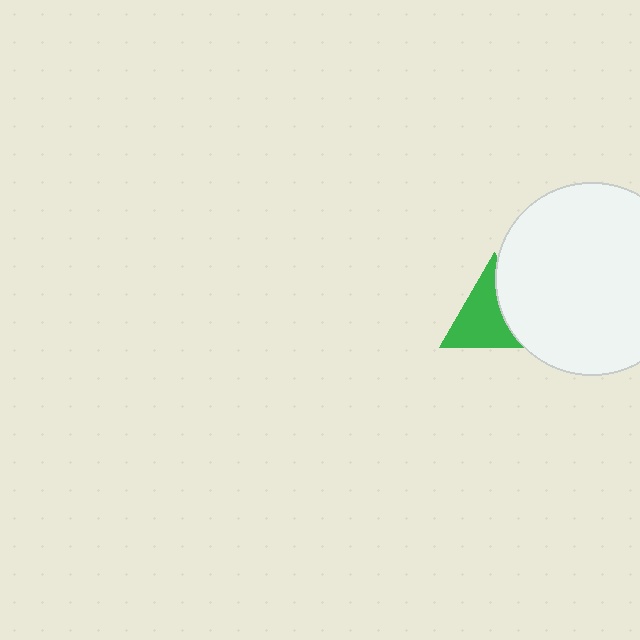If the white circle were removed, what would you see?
You would see the complete green triangle.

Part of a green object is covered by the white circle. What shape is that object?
It is a triangle.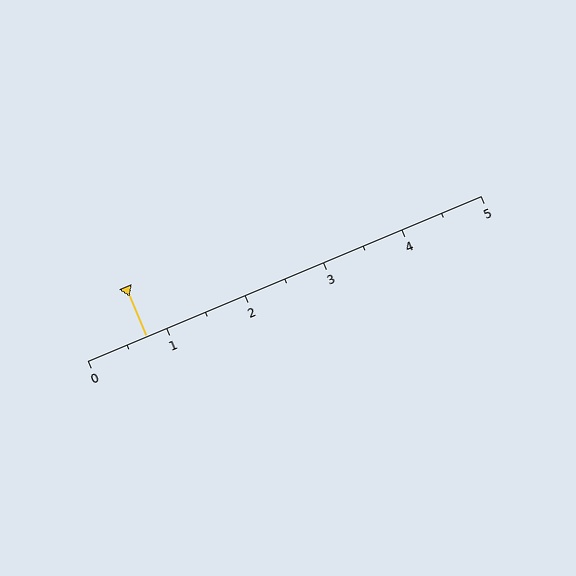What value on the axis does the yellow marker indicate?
The marker indicates approximately 0.8.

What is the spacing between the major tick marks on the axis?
The major ticks are spaced 1 apart.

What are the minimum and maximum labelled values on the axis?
The axis runs from 0 to 5.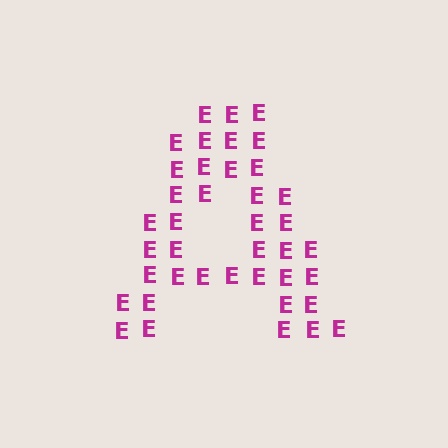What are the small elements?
The small elements are letter E's.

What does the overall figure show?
The overall figure shows the letter A.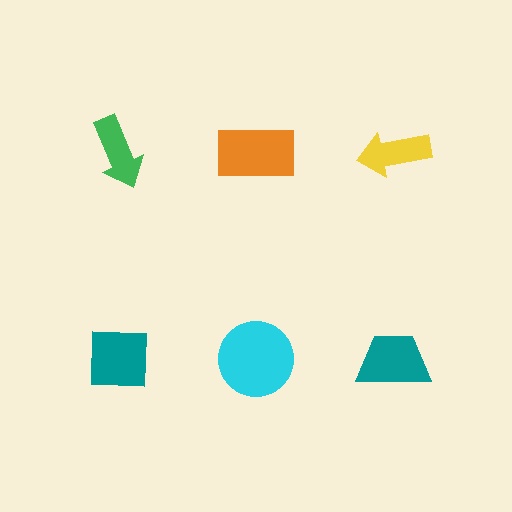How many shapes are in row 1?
3 shapes.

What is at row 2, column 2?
A cyan circle.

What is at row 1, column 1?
A green arrow.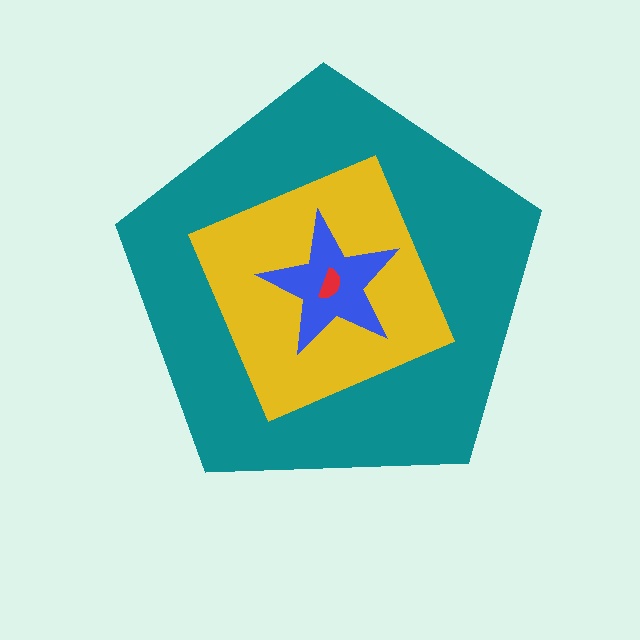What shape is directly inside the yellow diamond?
The blue star.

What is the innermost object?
The red semicircle.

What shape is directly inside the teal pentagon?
The yellow diamond.